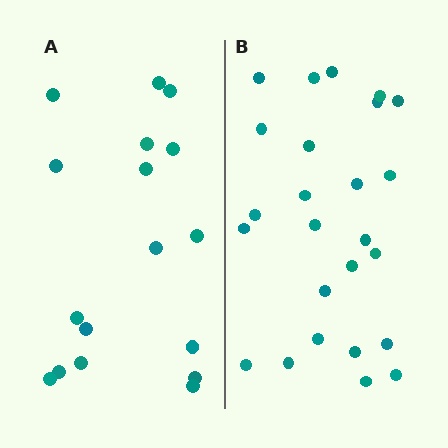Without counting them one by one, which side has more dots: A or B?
Region B (the right region) has more dots.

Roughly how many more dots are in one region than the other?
Region B has roughly 8 or so more dots than region A.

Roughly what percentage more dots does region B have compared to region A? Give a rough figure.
About 45% more.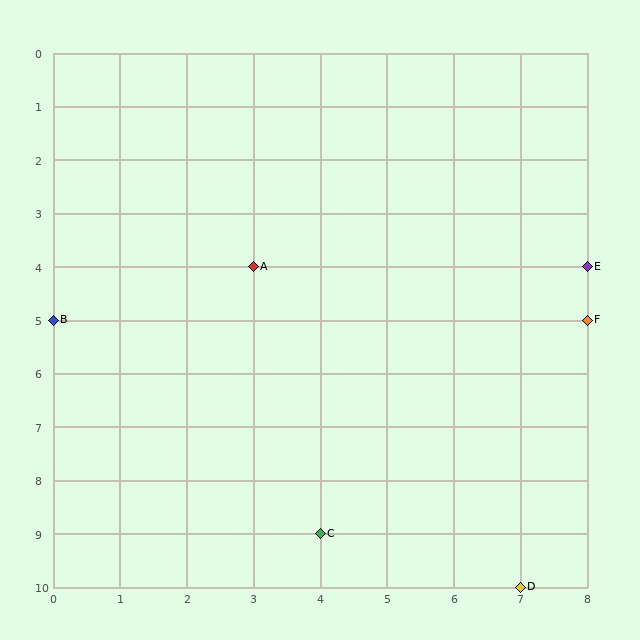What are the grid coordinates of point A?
Point A is at grid coordinates (3, 4).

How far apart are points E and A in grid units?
Points E and A are 5 columns apart.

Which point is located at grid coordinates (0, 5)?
Point B is at (0, 5).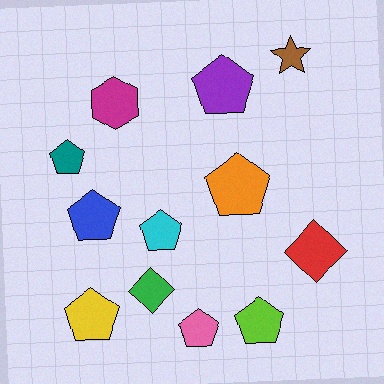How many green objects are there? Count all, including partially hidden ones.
There is 1 green object.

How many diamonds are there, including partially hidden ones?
There are 2 diamonds.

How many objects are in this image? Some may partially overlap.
There are 12 objects.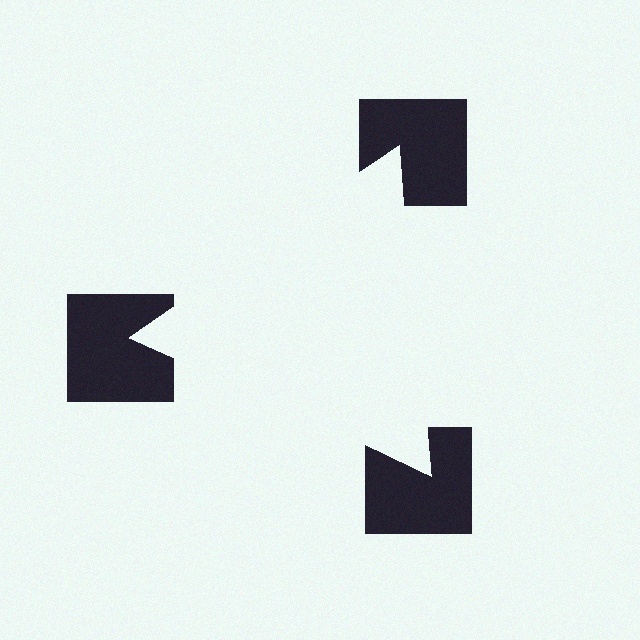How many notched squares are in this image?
There are 3 — one at each vertex of the illusory triangle.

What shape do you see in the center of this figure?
An illusory triangle — its edges are inferred from the aligned wedge cuts in the notched squares, not physically drawn.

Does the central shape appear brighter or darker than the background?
It typically appears slightly brighter than the background, even though no actual brightness change is drawn.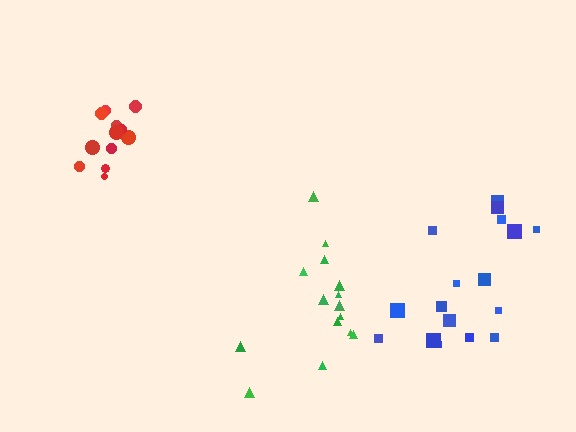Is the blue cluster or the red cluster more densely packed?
Red.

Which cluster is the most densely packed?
Red.